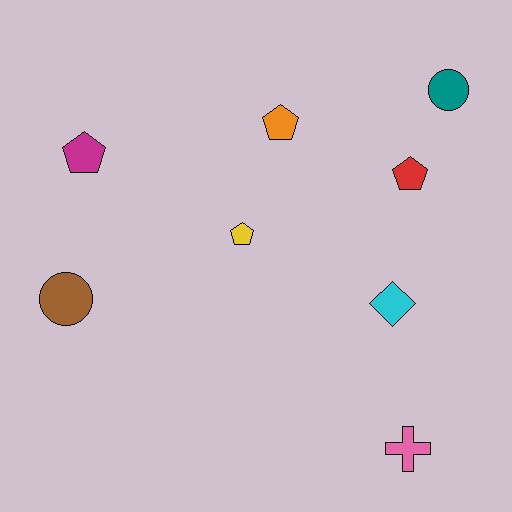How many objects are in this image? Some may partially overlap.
There are 8 objects.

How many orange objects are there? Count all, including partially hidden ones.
There is 1 orange object.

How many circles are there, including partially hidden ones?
There are 2 circles.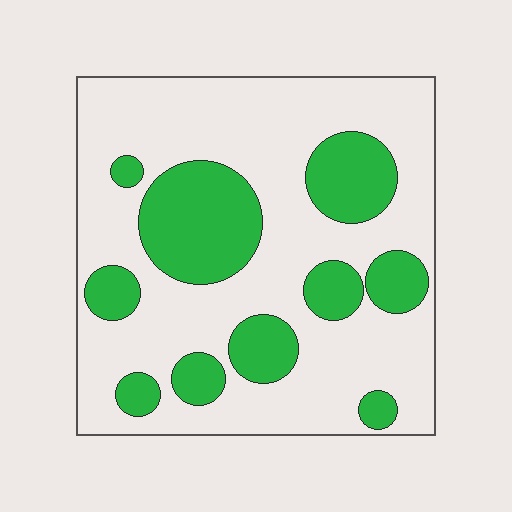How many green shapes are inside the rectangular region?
10.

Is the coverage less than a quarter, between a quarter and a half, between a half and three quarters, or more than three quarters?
Between a quarter and a half.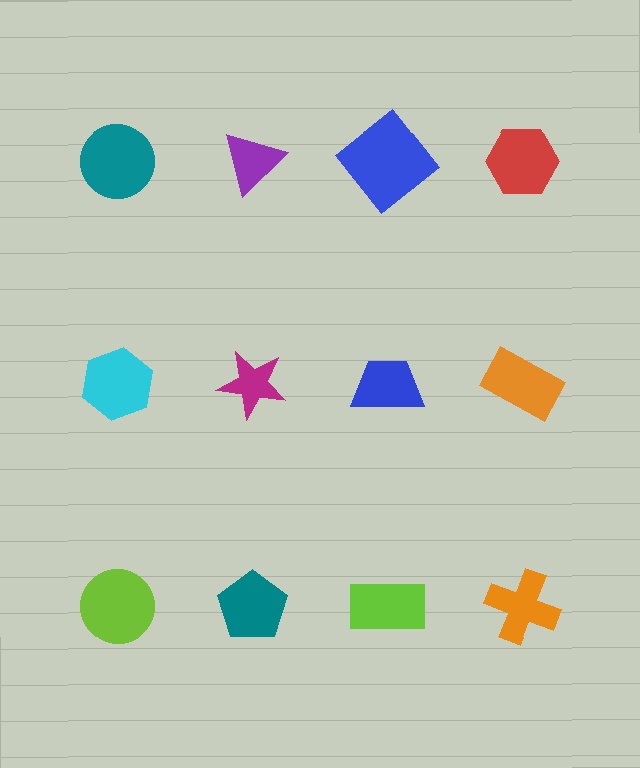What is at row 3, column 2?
A teal pentagon.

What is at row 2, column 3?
A blue trapezoid.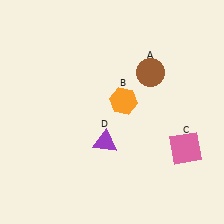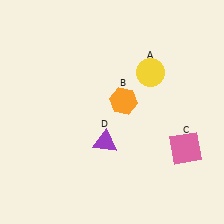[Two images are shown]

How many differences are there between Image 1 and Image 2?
There is 1 difference between the two images.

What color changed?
The circle (A) changed from brown in Image 1 to yellow in Image 2.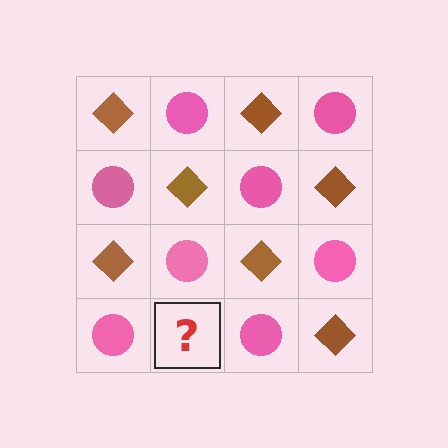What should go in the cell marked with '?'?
The missing cell should contain a brown diamond.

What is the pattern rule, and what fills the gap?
The rule is that it alternates brown diamond and pink circle in a checkerboard pattern. The gap should be filled with a brown diamond.